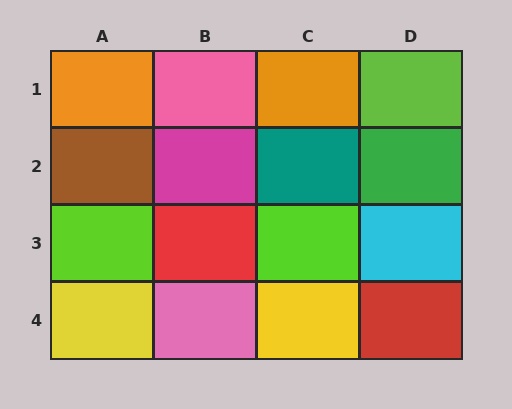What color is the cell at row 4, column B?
Pink.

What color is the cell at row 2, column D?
Green.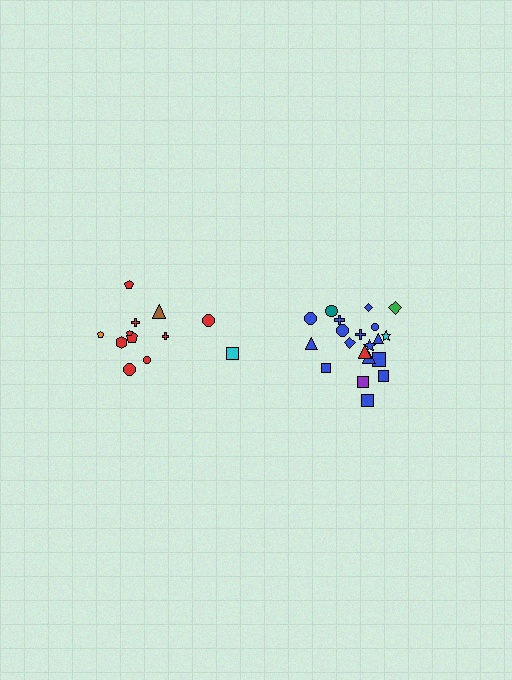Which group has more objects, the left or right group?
The right group.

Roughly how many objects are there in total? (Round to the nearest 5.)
Roughly 35 objects in total.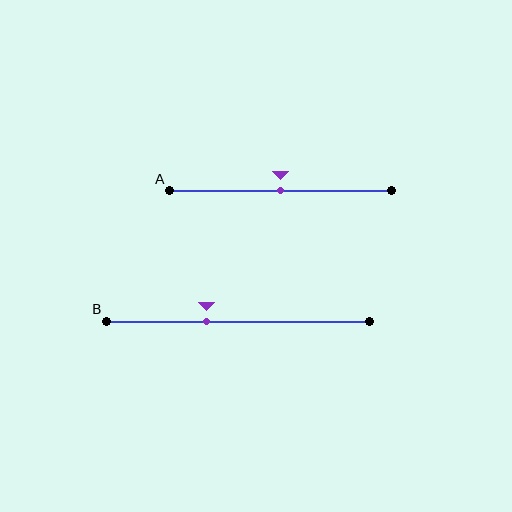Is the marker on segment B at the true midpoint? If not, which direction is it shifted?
No, the marker on segment B is shifted to the left by about 12% of the segment length.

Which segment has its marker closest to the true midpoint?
Segment A has its marker closest to the true midpoint.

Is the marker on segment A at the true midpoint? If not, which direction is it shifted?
Yes, the marker on segment A is at the true midpoint.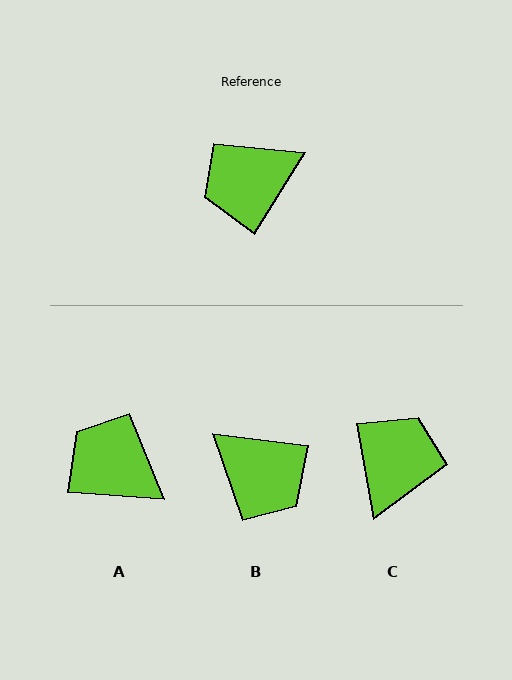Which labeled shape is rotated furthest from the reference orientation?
C, about 138 degrees away.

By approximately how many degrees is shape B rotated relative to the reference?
Approximately 115 degrees counter-clockwise.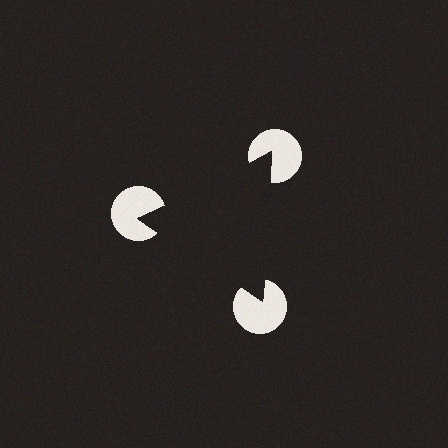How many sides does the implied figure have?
3 sides.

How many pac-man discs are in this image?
There are 3 — one at each vertex of the illusory triangle.